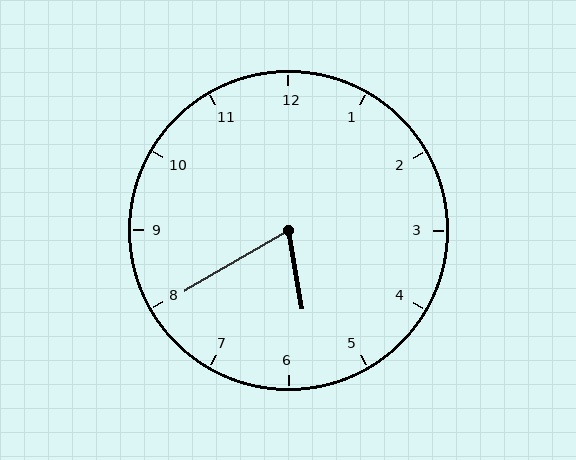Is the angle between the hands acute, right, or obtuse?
It is acute.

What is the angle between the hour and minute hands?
Approximately 70 degrees.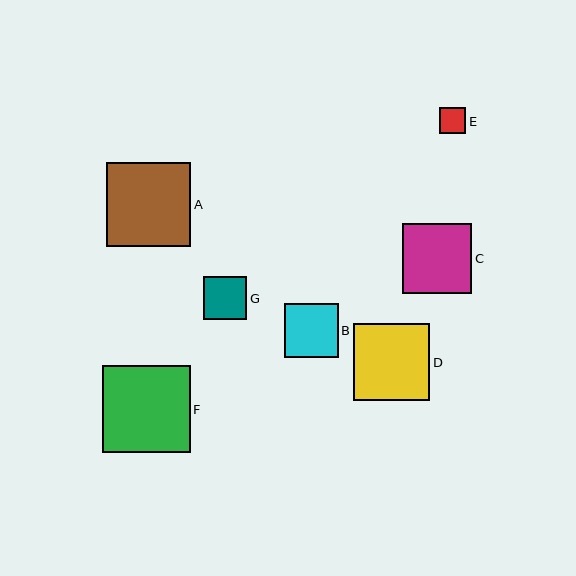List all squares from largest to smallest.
From largest to smallest: F, A, D, C, B, G, E.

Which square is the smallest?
Square E is the smallest with a size of approximately 26 pixels.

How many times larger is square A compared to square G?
Square A is approximately 2.0 times the size of square G.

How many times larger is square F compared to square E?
Square F is approximately 3.3 times the size of square E.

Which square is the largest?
Square F is the largest with a size of approximately 87 pixels.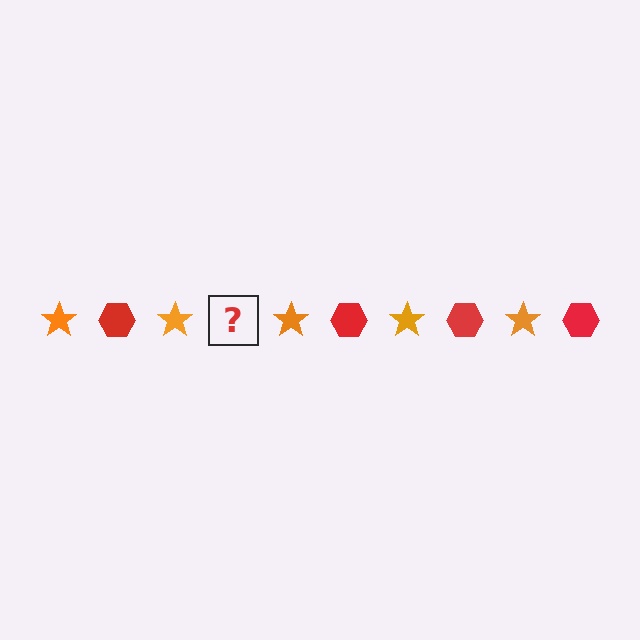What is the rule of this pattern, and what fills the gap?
The rule is that the pattern alternates between orange star and red hexagon. The gap should be filled with a red hexagon.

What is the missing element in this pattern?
The missing element is a red hexagon.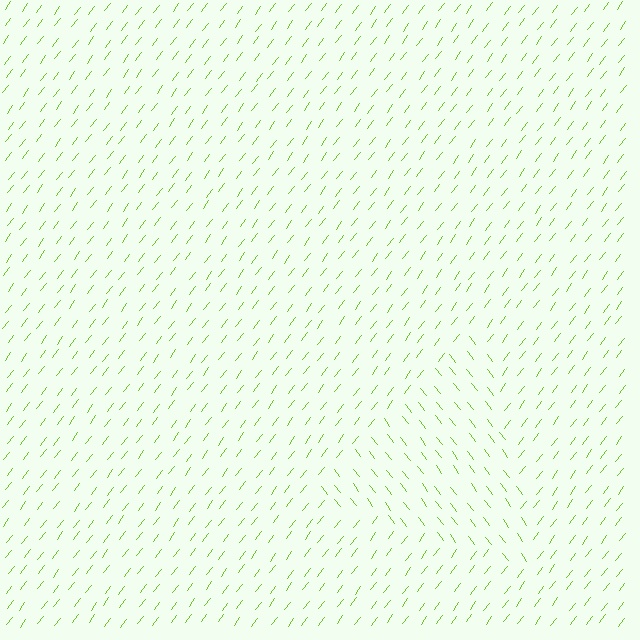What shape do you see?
I see a triangle.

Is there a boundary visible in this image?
Yes, there is a texture boundary formed by a change in line orientation.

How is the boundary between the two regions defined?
The boundary is defined purely by a change in line orientation (approximately 74 degrees difference). All lines are the same color and thickness.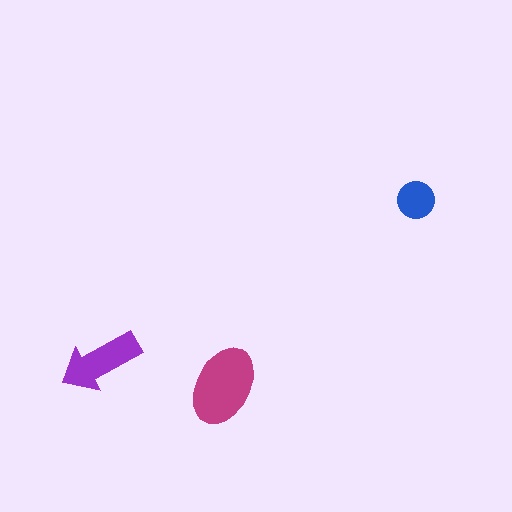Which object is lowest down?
The magenta ellipse is bottommost.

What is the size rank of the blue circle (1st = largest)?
3rd.